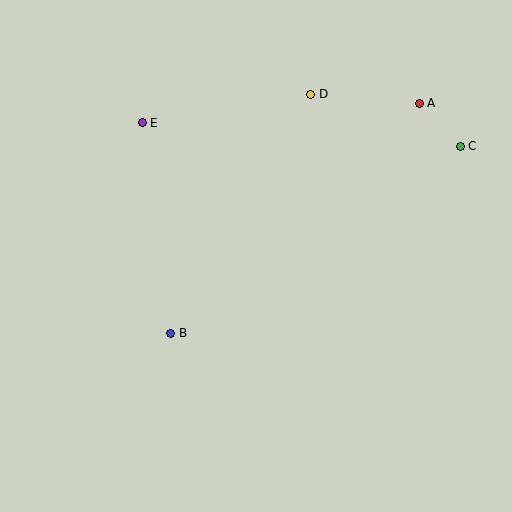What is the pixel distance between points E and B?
The distance between E and B is 212 pixels.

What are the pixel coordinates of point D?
Point D is at (311, 94).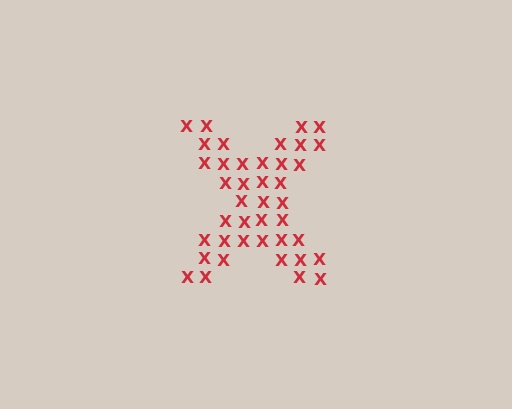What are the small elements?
The small elements are letter X's.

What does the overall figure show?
The overall figure shows the letter X.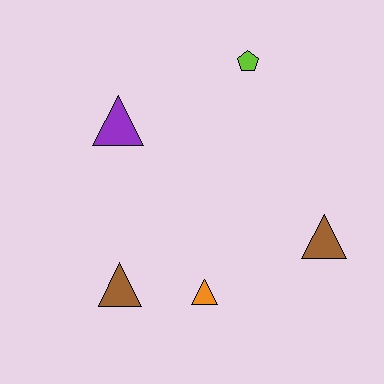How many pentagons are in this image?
There is 1 pentagon.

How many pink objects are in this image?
There are no pink objects.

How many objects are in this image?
There are 5 objects.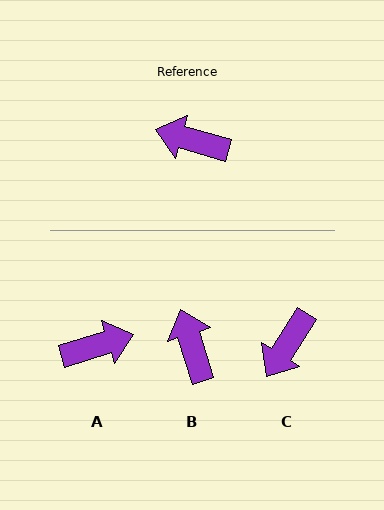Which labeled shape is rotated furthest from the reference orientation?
A, about 147 degrees away.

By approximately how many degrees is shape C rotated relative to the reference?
Approximately 73 degrees counter-clockwise.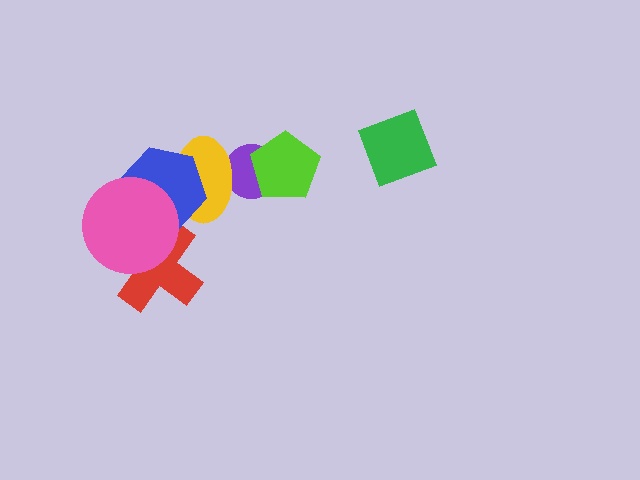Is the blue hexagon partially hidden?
Yes, it is partially covered by another shape.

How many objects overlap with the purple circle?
2 objects overlap with the purple circle.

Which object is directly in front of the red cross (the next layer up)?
The blue hexagon is directly in front of the red cross.